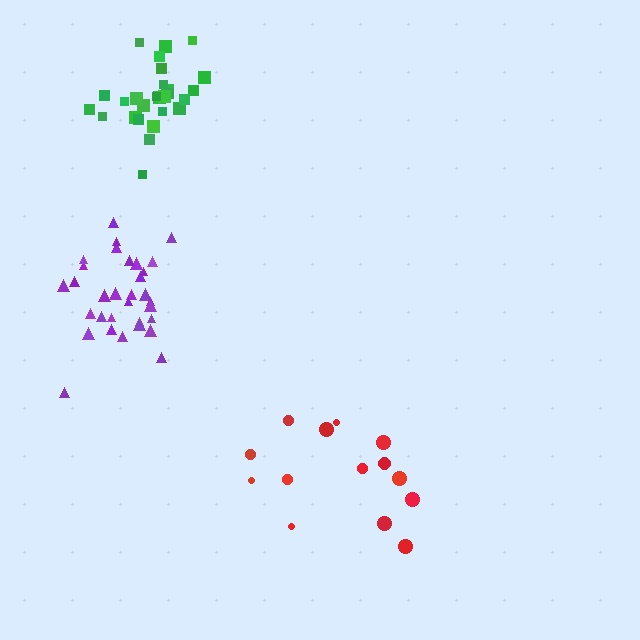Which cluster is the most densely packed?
Green.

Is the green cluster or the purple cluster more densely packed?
Green.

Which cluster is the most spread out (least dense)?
Red.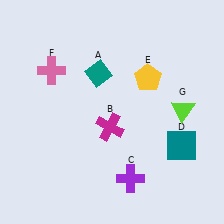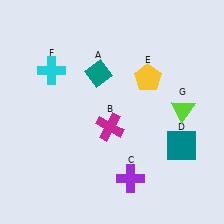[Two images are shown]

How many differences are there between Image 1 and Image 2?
There is 1 difference between the two images.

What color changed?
The cross (F) changed from pink in Image 1 to cyan in Image 2.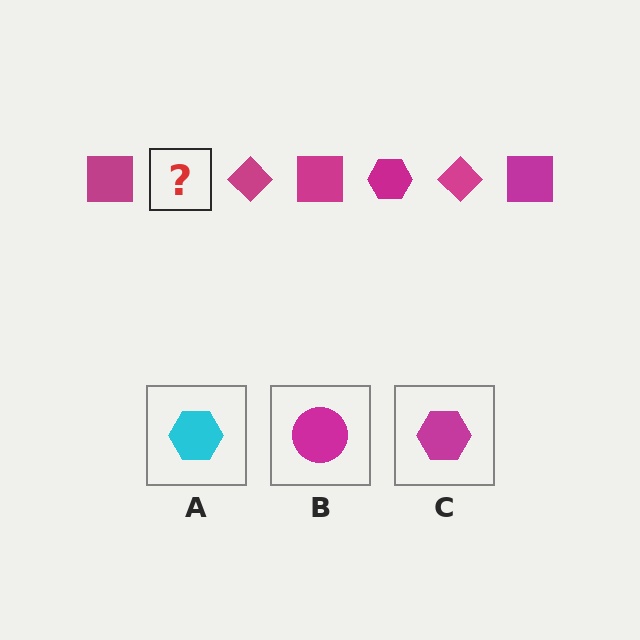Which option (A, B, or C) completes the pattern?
C.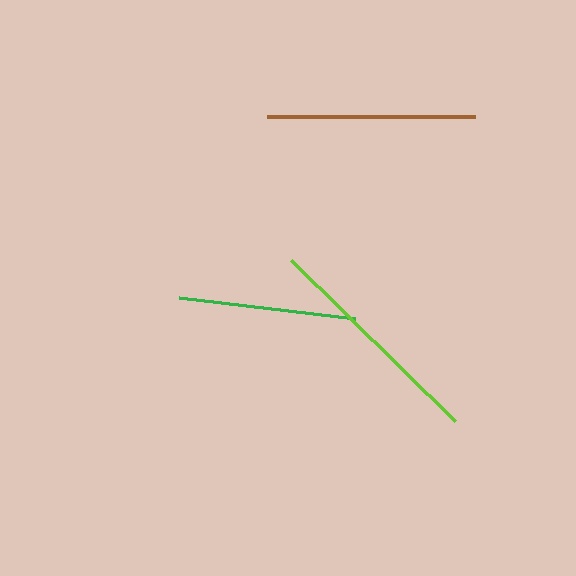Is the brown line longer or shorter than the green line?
The brown line is longer than the green line.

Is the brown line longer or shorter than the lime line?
The lime line is longer than the brown line.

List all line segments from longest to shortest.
From longest to shortest: lime, brown, green.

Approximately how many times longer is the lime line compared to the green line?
The lime line is approximately 1.3 times the length of the green line.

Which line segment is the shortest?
The green line is the shortest at approximately 177 pixels.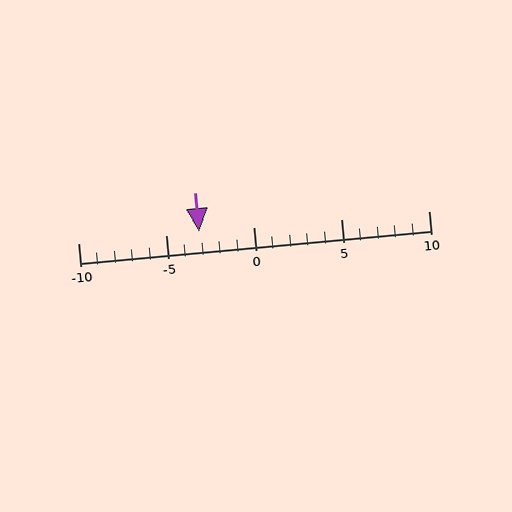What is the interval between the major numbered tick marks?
The major tick marks are spaced 5 units apart.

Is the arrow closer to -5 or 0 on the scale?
The arrow is closer to -5.